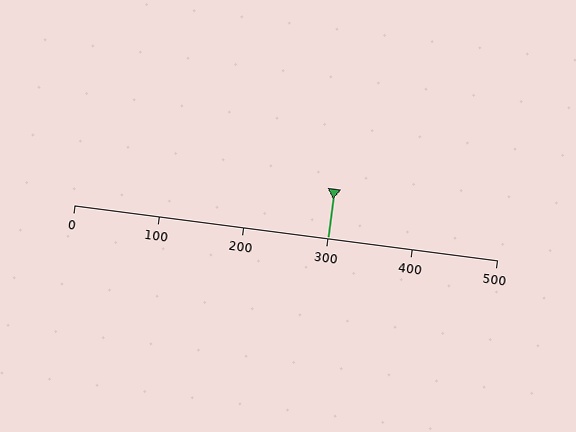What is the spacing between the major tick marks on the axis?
The major ticks are spaced 100 apart.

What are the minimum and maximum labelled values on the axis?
The axis runs from 0 to 500.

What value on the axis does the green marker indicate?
The marker indicates approximately 300.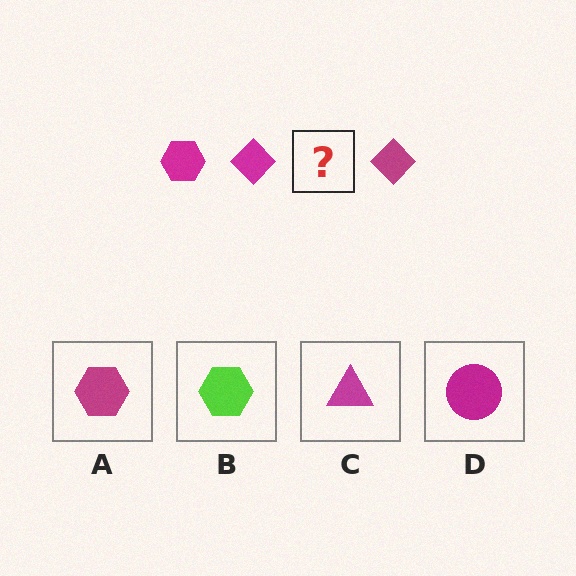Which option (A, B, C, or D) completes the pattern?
A.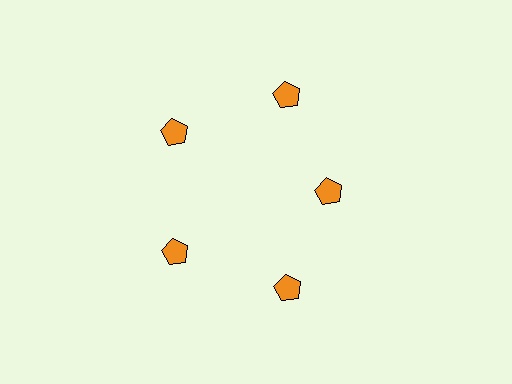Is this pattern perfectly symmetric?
No. The 5 orange pentagons are arranged in a ring, but one element near the 3 o'clock position is pulled inward toward the center, breaking the 5-fold rotational symmetry.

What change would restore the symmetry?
The symmetry would be restored by moving it outward, back onto the ring so that all 5 pentagons sit at equal angles and equal distance from the center.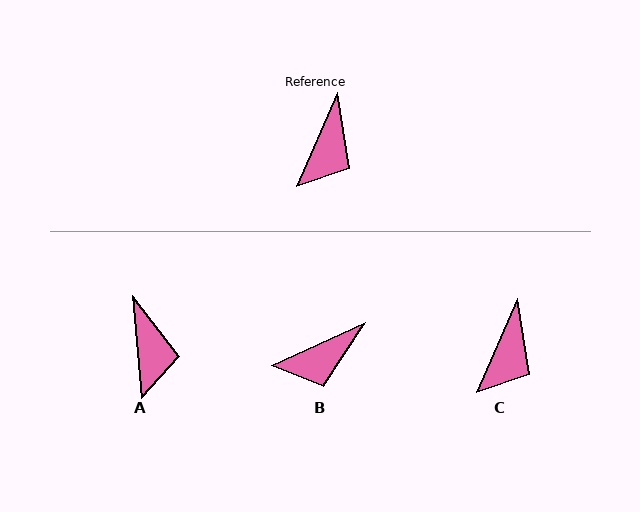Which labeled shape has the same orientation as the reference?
C.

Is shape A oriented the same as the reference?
No, it is off by about 29 degrees.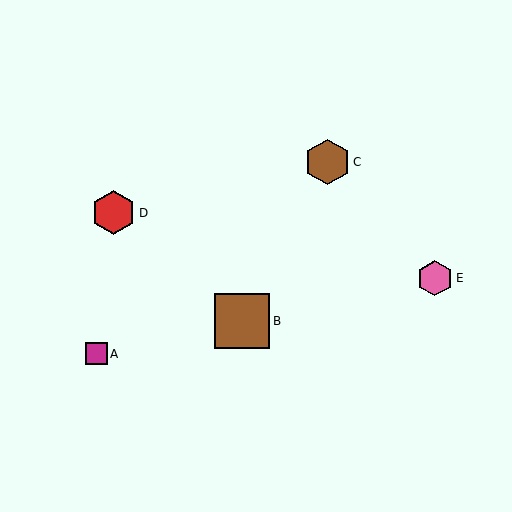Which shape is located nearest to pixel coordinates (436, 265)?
The pink hexagon (labeled E) at (435, 278) is nearest to that location.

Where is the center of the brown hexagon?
The center of the brown hexagon is at (327, 162).